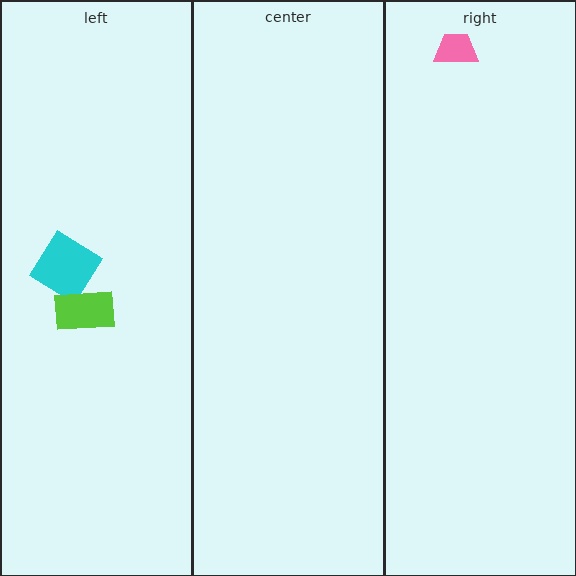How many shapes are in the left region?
2.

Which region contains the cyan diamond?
The left region.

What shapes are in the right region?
The pink trapezoid.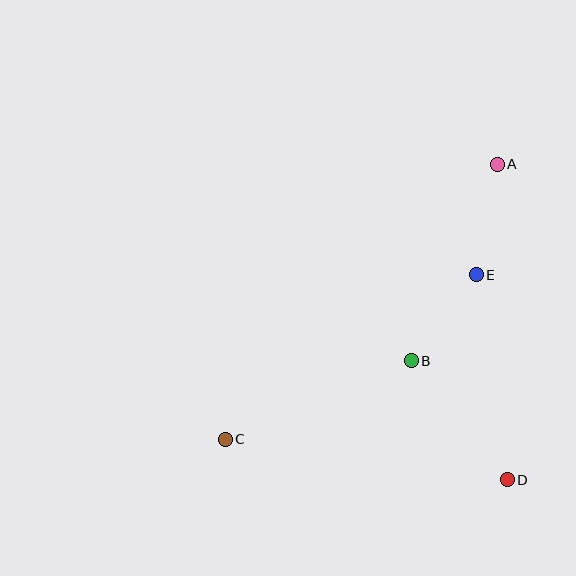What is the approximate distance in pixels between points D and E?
The distance between D and E is approximately 207 pixels.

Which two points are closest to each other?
Points B and E are closest to each other.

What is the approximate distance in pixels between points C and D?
The distance between C and D is approximately 285 pixels.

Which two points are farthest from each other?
Points A and C are farthest from each other.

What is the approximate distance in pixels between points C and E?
The distance between C and E is approximately 300 pixels.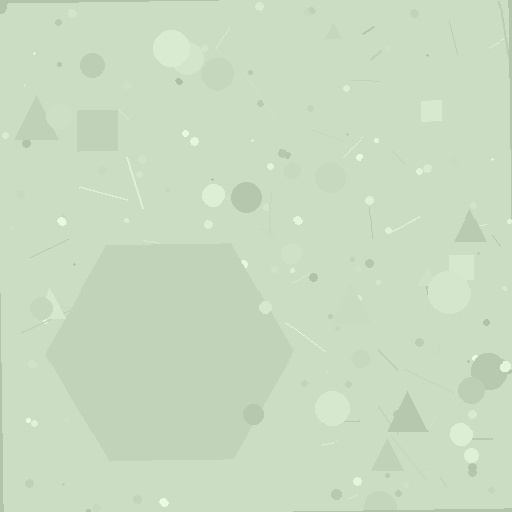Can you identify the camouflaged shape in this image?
The camouflaged shape is a hexagon.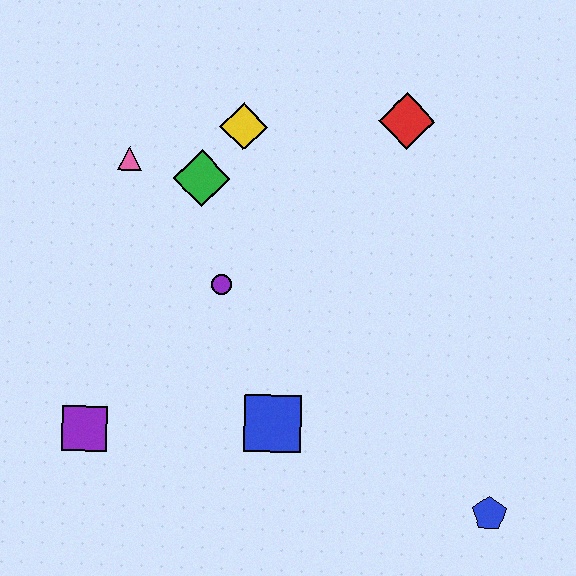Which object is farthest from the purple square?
The red diamond is farthest from the purple square.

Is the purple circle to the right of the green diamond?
Yes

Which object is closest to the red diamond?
The yellow diamond is closest to the red diamond.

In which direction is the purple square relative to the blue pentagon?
The purple square is to the left of the blue pentagon.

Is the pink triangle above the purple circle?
Yes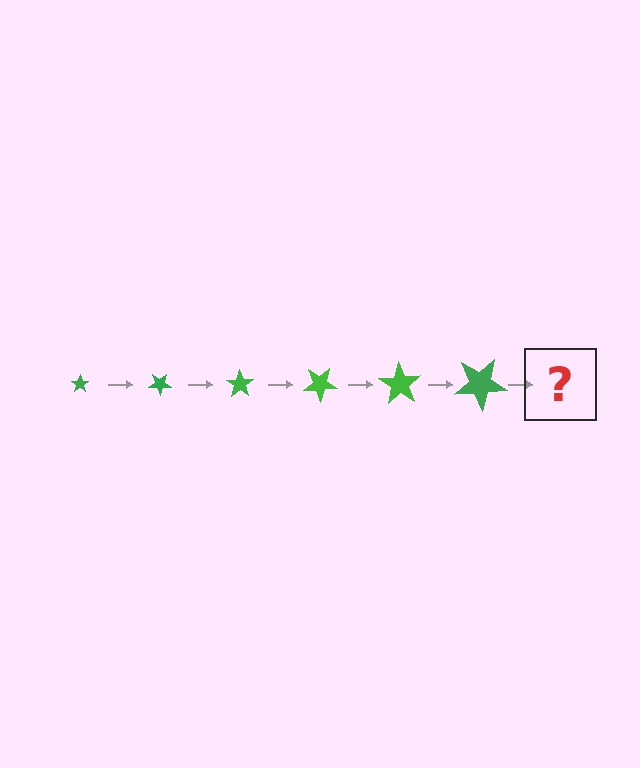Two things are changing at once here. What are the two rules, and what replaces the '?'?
The two rules are that the star grows larger each step and it rotates 35 degrees each step. The '?' should be a star, larger than the previous one and rotated 210 degrees from the start.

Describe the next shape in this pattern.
It should be a star, larger than the previous one and rotated 210 degrees from the start.